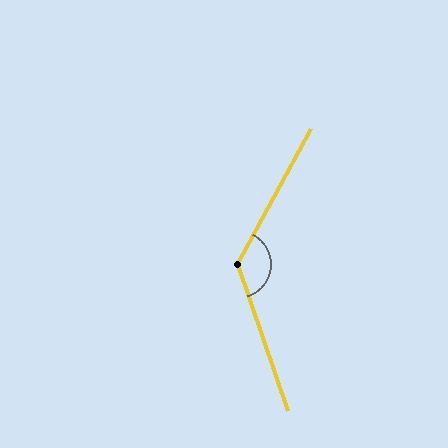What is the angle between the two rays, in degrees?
Approximately 132 degrees.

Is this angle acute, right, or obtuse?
It is obtuse.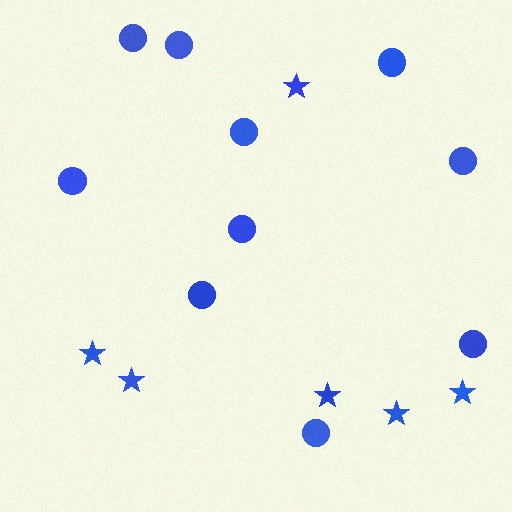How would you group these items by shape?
There are 2 groups: one group of circles (10) and one group of stars (6).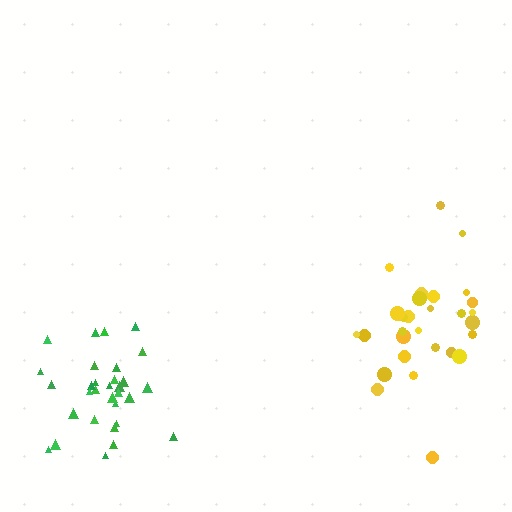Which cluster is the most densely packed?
Green.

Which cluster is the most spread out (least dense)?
Yellow.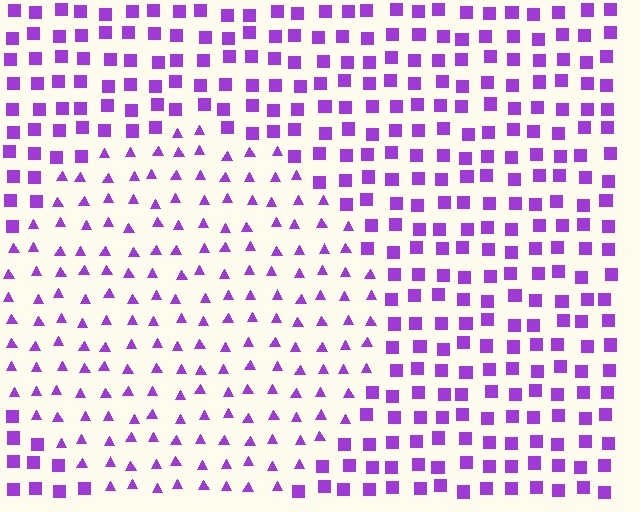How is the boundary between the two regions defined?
The boundary is defined by a change in element shape: triangles inside vs. squares outside. All elements share the same color and spacing.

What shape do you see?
I see a circle.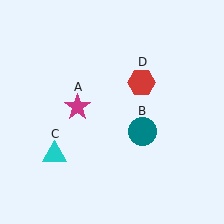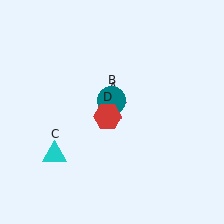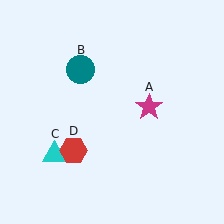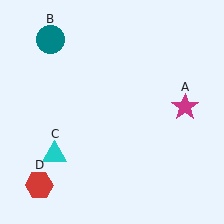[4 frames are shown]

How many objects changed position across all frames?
3 objects changed position: magenta star (object A), teal circle (object B), red hexagon (object D).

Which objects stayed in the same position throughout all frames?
Cyan triangle (object C) remained stationary.